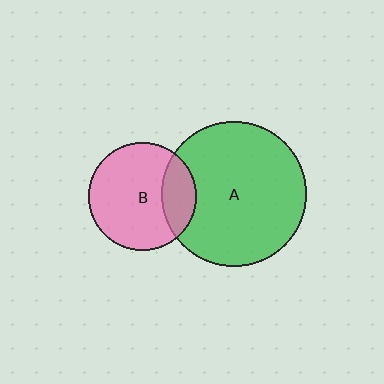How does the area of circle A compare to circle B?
Approximately 1.8 times.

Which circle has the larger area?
Circle A (green).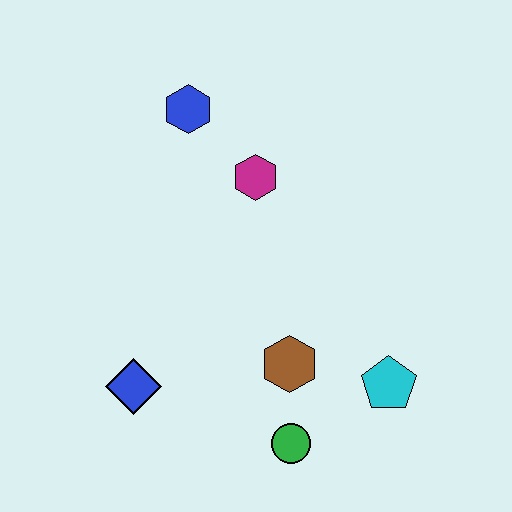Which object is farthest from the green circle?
The blue hexagon is farthest from the green circle.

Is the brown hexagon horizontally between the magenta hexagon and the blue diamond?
No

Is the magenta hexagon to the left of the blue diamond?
No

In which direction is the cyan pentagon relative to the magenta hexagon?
The cyan pentagon is below the magenta hexagon.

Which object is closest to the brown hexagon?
The green circle is closest to the brown hexagon.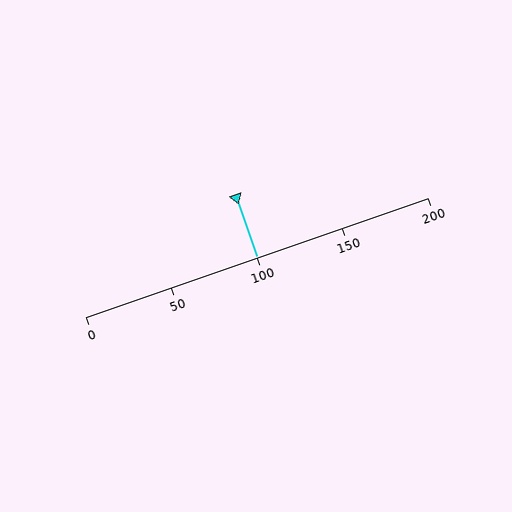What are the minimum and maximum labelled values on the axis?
The axis runs from 0 to 200.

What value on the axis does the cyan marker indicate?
The marker indicates approximately 100.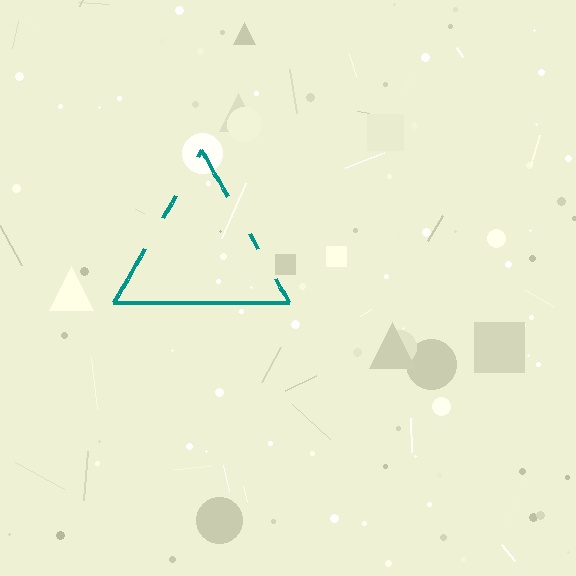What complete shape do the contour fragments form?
The contour fragments form a triangle.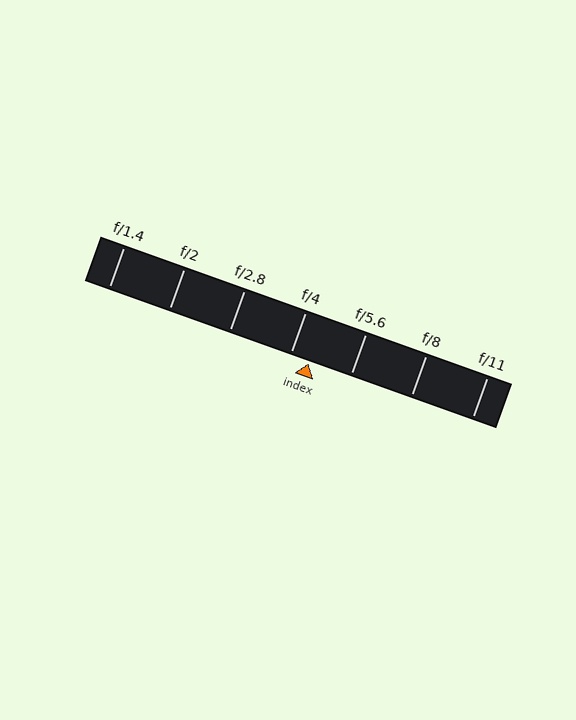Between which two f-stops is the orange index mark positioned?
The index mark is between f/4 and f/5.6.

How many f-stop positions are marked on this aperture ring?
There are 7 f-stop positions marked.